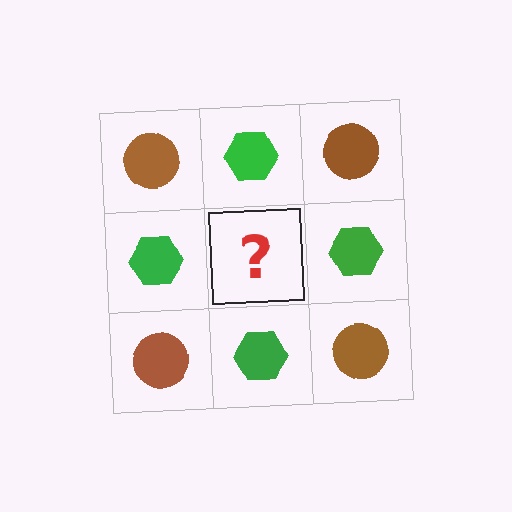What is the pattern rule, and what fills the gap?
The rule is that it alternates brown circle and green hexagon in a checkerboard pattern. The gap should be filled with a brown circle.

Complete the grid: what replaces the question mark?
The question mark should be replaced with a brown circle.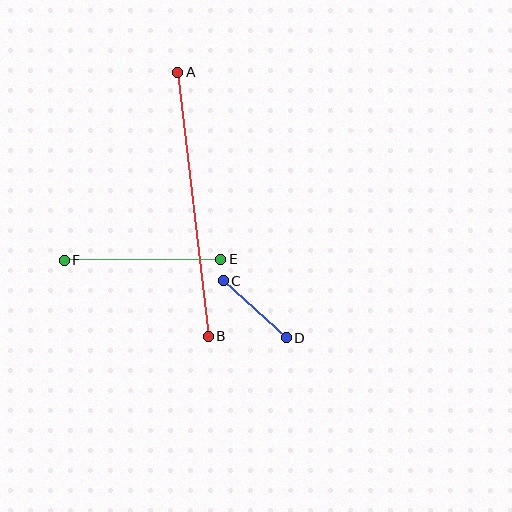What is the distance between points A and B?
The distance is approximately 266 pixels.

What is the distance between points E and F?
The distance is approximately 156 pixels.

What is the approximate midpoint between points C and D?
The midpoint is at approximately (255, 309) pixels.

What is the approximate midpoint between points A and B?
The midpoint is at approximately (193, 204) pixels.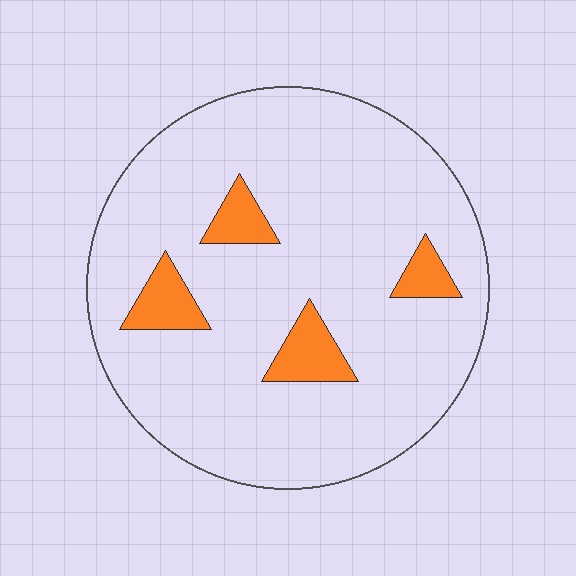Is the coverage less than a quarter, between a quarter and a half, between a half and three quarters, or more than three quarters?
Less than a quarter.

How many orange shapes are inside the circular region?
4.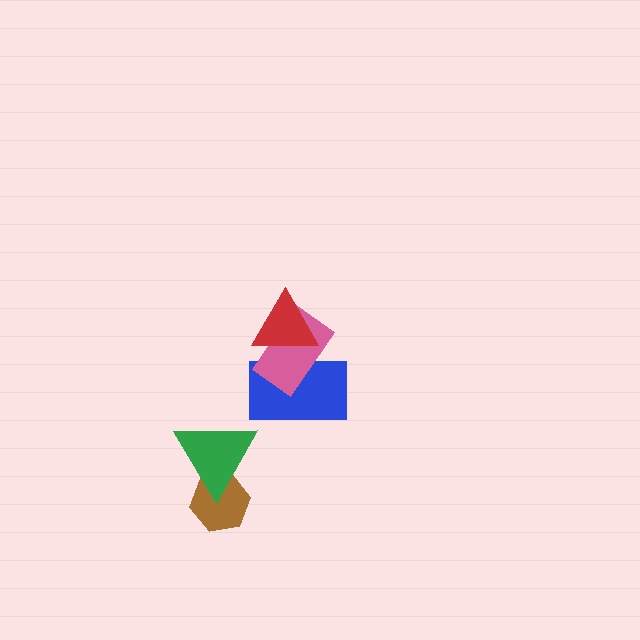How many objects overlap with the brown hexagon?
1 object overlaps with the brown hexagon.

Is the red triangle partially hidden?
No, no other shape covers it.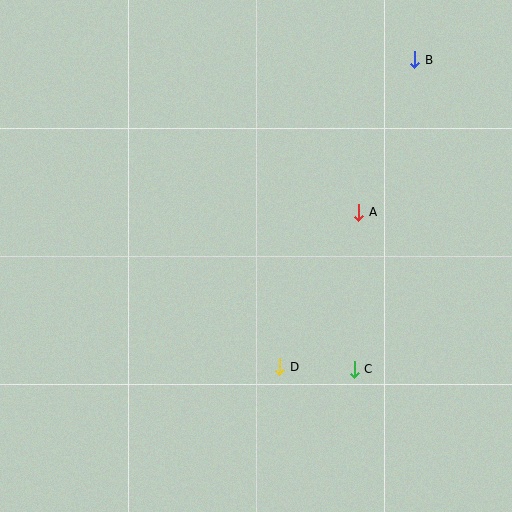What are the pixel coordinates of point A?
Point A is at (359, 212).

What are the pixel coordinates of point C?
Point C is at (354, 369).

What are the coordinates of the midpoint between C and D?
The midpoint between C and D is at (317, 368).